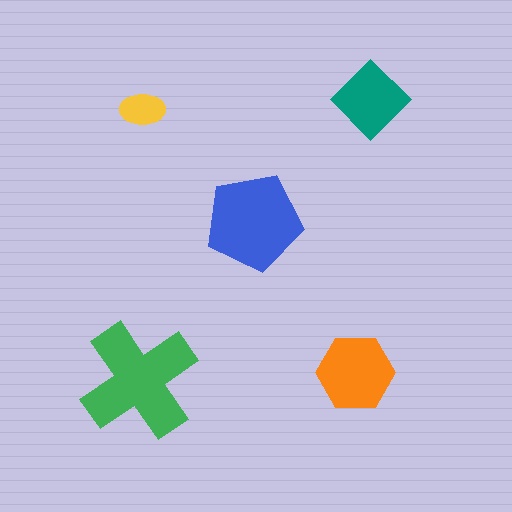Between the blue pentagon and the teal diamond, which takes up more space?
The blue pentagon.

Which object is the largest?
The green cross.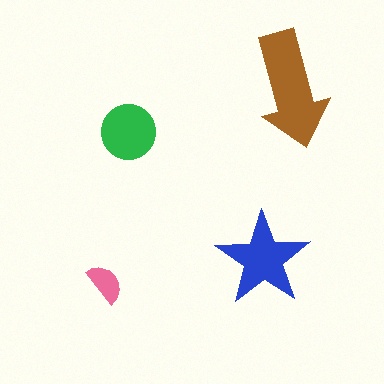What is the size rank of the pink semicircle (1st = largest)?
4th.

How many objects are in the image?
There are 4 objects in the image.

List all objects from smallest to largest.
The pink semicircle, the green circle, the blue star, the brown arrow.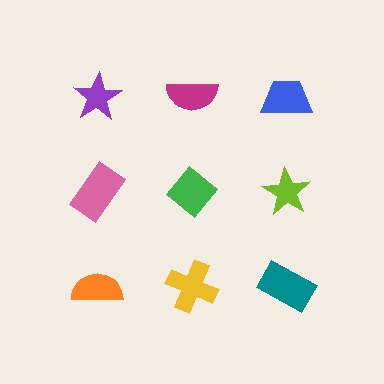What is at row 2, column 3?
A lime star.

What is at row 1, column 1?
A purple star.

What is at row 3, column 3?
A teal rectangle.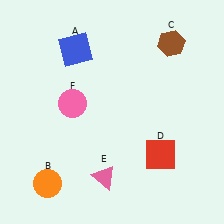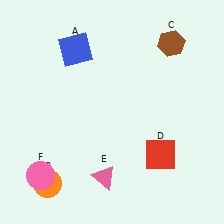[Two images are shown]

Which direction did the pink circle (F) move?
The pink circle (F) moved down.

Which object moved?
The pink circle (F) moved down.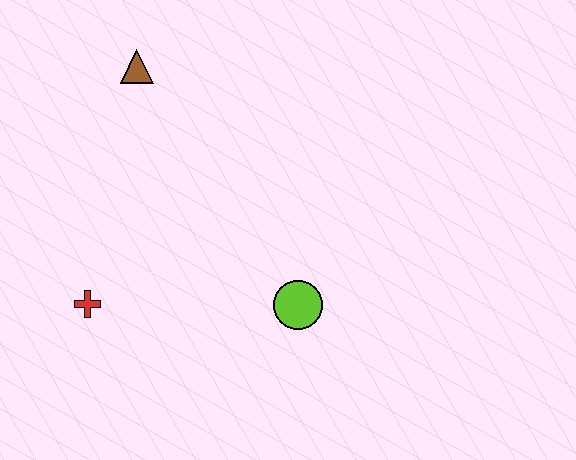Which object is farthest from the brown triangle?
The lime circle is farthest from the brown triangle.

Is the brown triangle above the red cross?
Yes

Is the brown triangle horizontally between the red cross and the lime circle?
Yes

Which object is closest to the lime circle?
The red cross is closest to the lime circle.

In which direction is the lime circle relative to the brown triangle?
The lime circle is below the brown triangle.